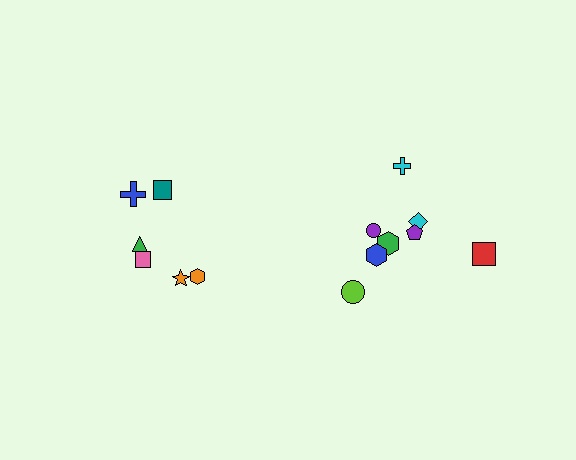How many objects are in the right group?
There are 8 objects.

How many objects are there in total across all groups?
There are 14 objects.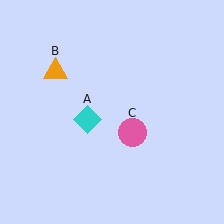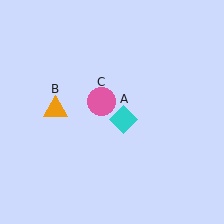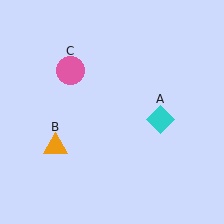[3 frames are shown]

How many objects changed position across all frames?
3 objects changed position: cyan diamond (object A), orange triangle (object B), pink circle (object C).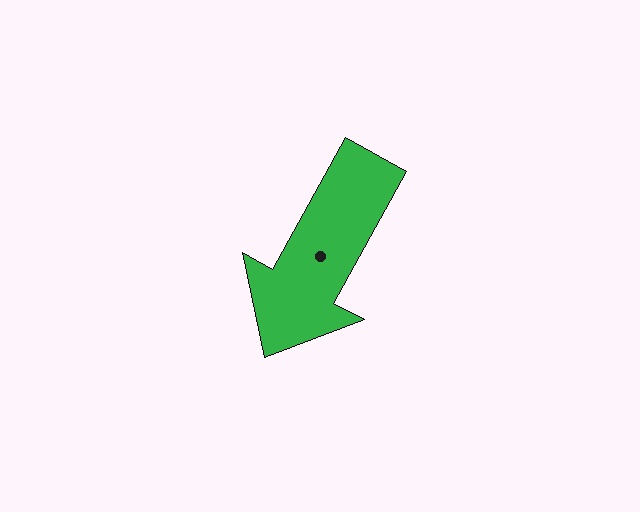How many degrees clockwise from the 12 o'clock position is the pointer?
Approximately 209 degrees.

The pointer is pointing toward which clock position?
Roughly 7 o'clock.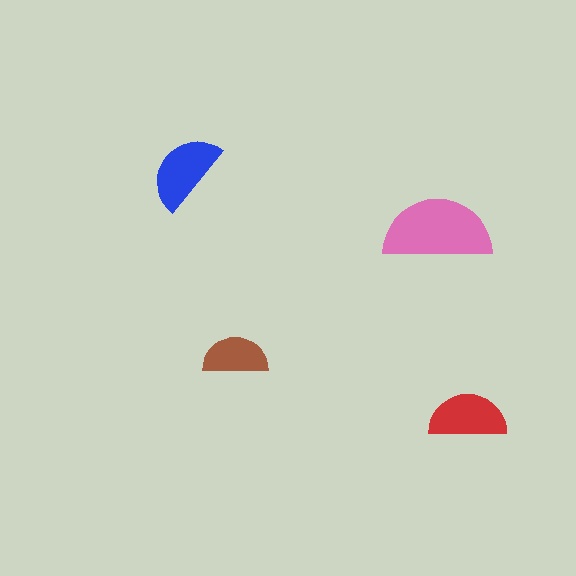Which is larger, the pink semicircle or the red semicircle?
The pink one.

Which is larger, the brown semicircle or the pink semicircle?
The pink one.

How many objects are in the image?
There are 4 objects in the image.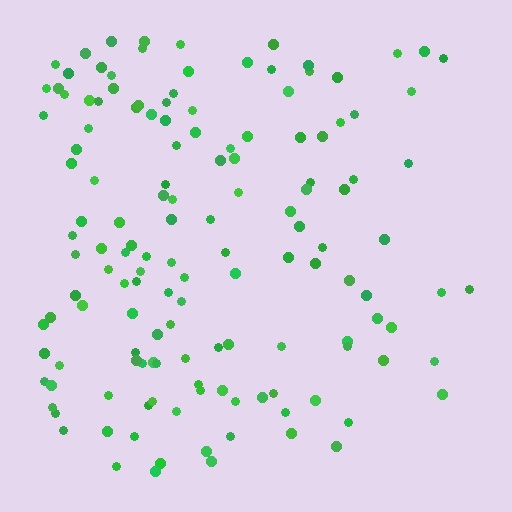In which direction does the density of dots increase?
From right to left, with the left side densest.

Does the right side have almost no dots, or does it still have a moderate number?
Still a moderate number, just noticeably fewer than the left.